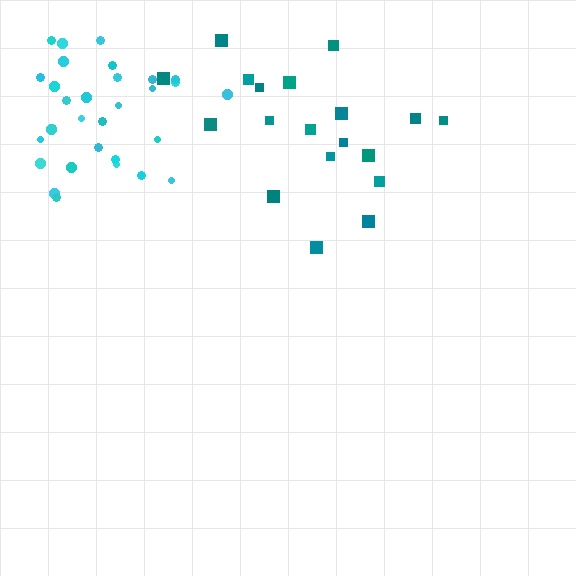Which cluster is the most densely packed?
Cyan.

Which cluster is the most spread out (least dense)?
Teal.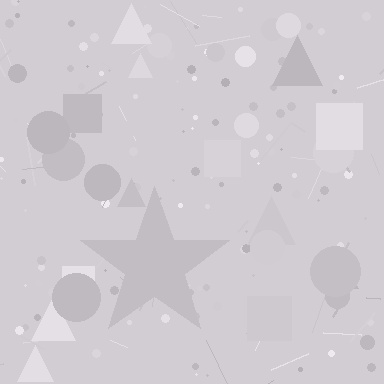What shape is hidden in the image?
A star is hidden in the image.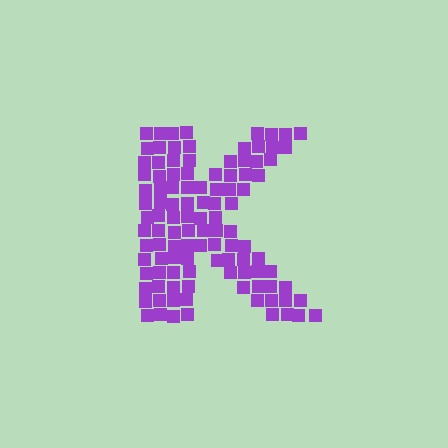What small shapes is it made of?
It is made of small squares.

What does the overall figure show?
The overall figure shows the letter K.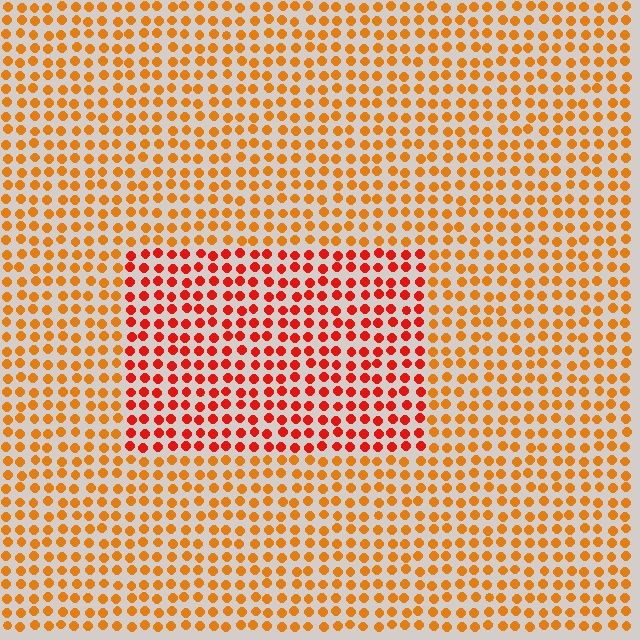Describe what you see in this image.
The image is filled with small orange elements in a uniform arrangement. A rectangle-shaped region is visible where the elements are tinted to a slightly different hue, forming a subtle color boundary.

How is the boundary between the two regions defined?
The boundary is defined purely by a slight shift in hue (about 30 degrees). Spacing, size, and orientation are identical on both sides.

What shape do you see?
I see a rectangle.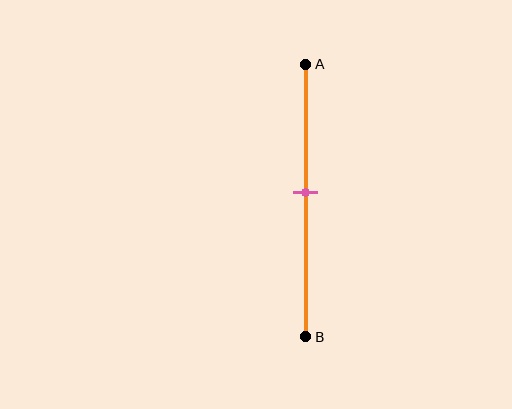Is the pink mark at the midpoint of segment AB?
No, the mark is at about 45% from A, not at the 50% midpoint.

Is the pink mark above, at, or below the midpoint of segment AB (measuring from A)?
The pink mark is above the midpoint of segment AB.